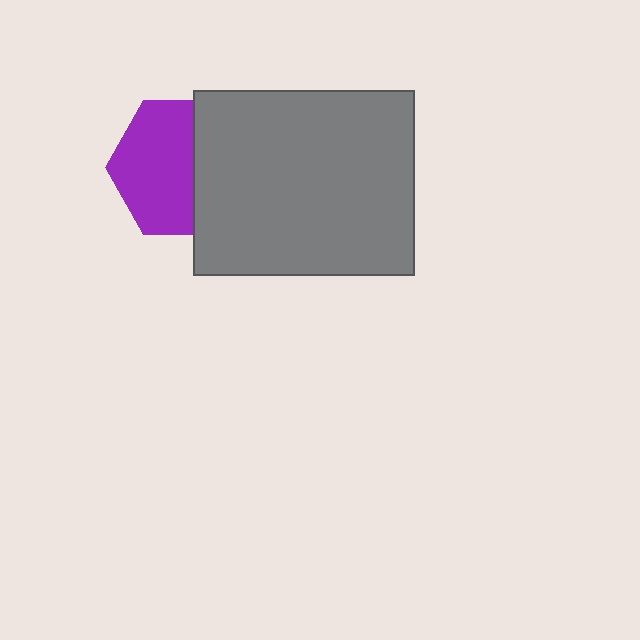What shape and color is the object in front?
The object in front is a gray rectangle.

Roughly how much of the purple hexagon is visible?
About half of it is visible (roughly 60%).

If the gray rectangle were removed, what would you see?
You would see the complete purple hexagon.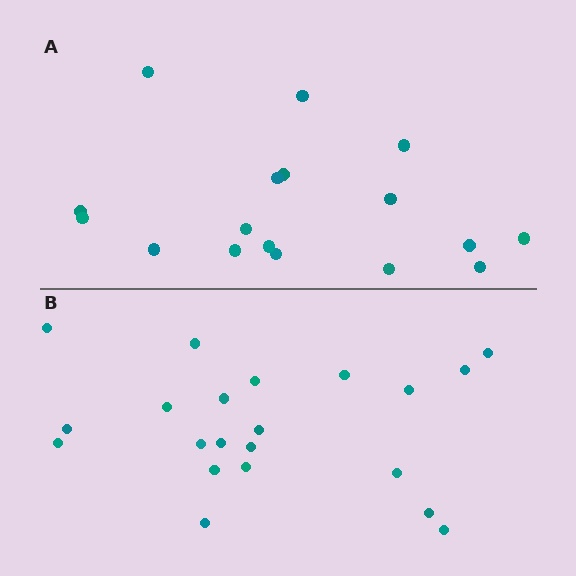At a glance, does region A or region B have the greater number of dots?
Region B (the bottom region) has more dots.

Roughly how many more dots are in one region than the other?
Region B has about 4 more dots than region A.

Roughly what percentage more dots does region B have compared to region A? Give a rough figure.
About 25% more.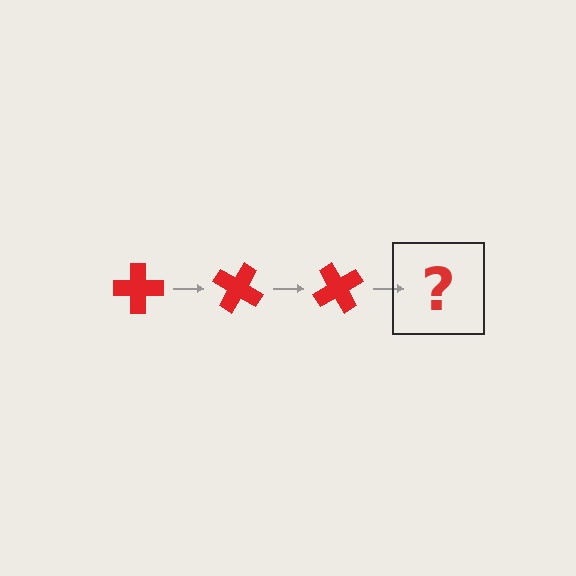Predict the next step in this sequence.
The next step is a red cross rotated 90 degrees.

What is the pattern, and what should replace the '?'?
The pattern is that the cross rotates 30 degrees each step. The '?' should be a red cross rotated 90 degrees.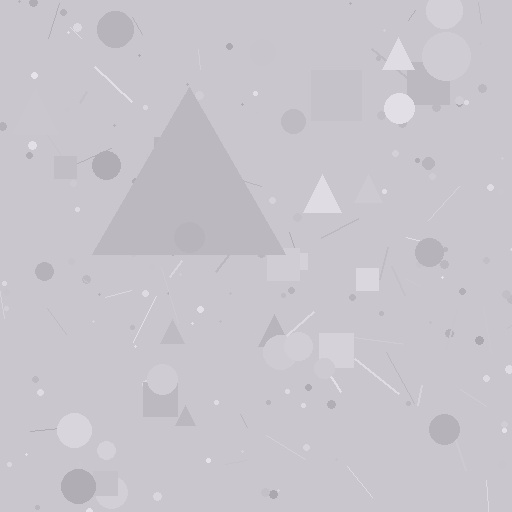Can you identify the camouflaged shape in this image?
The camouflaged shape is a triangle.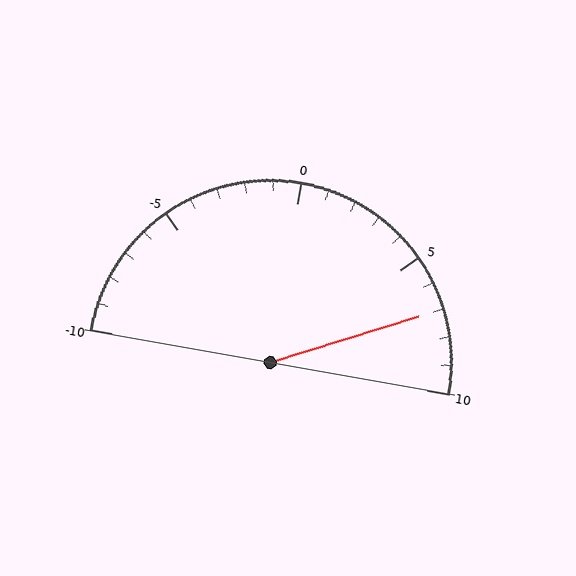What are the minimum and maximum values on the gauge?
The gauge ranges from -10 to 10.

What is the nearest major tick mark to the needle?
The nearest major tick mark is 5.